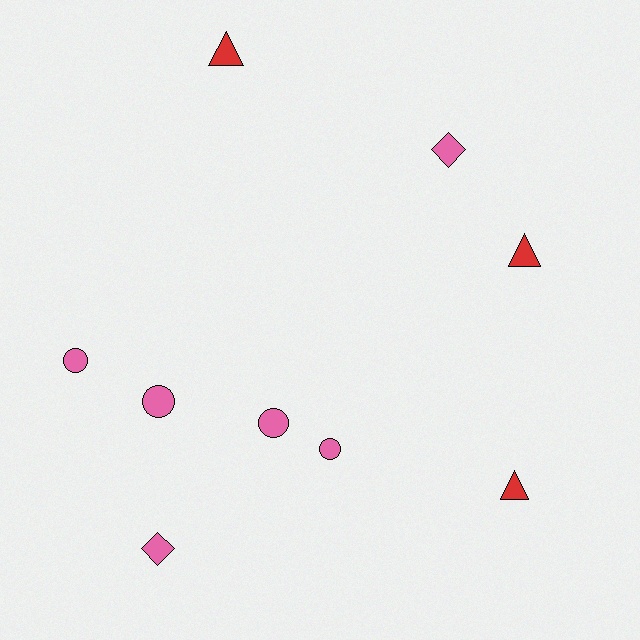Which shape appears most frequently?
Circle, with 4 objects.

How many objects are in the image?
There are 9 objects.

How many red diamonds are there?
There are no red diamonds.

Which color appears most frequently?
Pink, with 6 objects.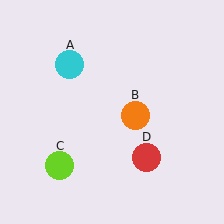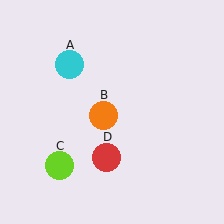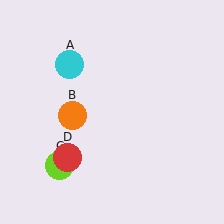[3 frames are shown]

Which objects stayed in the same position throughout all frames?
Cyan circle (object A) and lime circle (object C) remained stationary.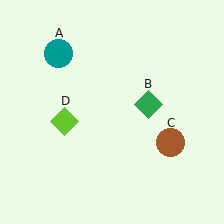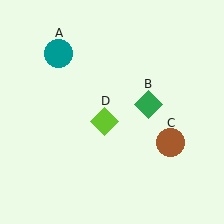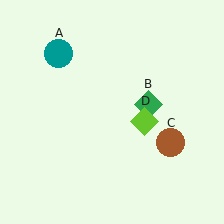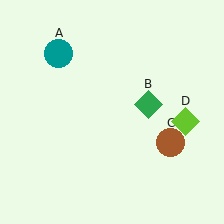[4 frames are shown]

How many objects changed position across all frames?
1 object changed position: lime diamond (object D).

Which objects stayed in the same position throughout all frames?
Teal circle (object A) and green diamond (object B) and brown circle (object C) remained stationary.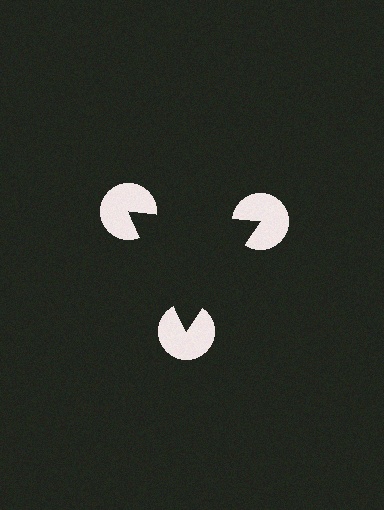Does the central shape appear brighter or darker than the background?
It typically appears slightly darker than the background, even though no actual brightness change is drawn.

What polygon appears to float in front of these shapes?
An illusory triangle — its edges are inferred from the aligned wedge cuts in the pac-man discs, not physically drawn.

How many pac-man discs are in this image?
There are 3 — one at each vertex of the illusory triangle.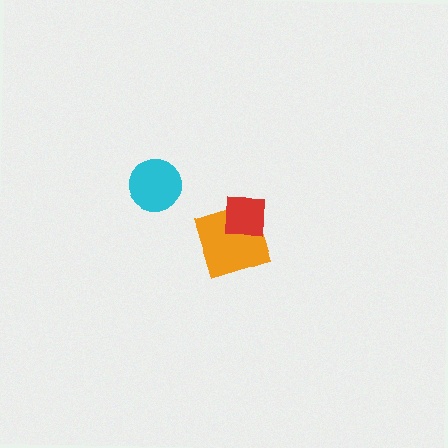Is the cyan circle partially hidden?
No, no other shape covers it.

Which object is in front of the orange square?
The red square is in front of the orange square.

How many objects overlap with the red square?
1 object overlaps with the red square.